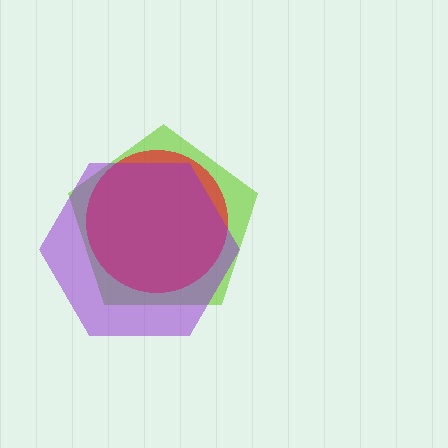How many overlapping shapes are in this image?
There are 3 overlapping shapes in the image.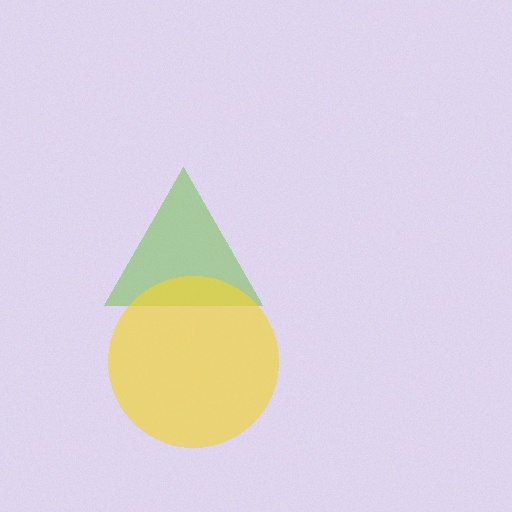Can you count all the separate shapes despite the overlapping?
Yes, there are 2 separate shapes.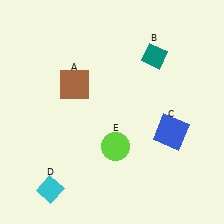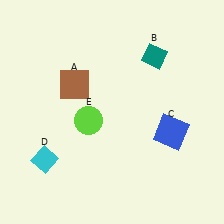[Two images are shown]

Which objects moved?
The objects that moved are: the cyan diamond (D), the lime circle (E).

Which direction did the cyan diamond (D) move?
The cyan diamond (D) moved up.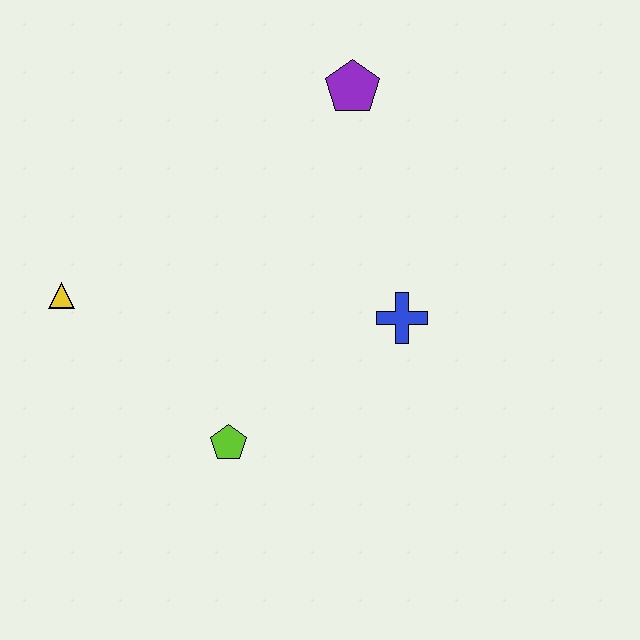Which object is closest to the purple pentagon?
The blue cross is closest to the purple pentagon.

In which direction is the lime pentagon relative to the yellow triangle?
The lime pentagon is to the right of the yellow triangle.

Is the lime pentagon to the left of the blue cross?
Yes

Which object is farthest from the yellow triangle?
The purple pentagon is farthest from the yellow triangle.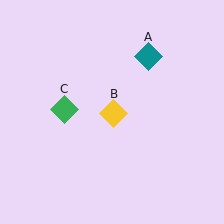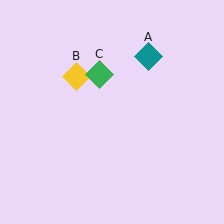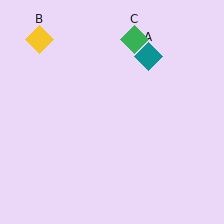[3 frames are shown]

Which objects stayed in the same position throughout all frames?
Teal diamond (object A) remained stationary.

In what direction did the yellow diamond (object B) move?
The yellow diamond (object B) moved up and to the left.